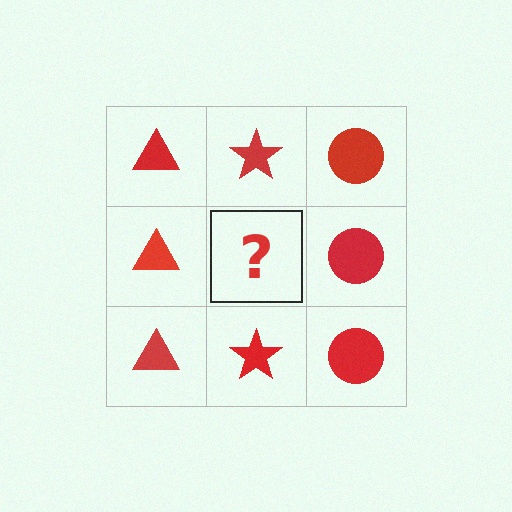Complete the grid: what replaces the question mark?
The question mark should be replaced with a red star.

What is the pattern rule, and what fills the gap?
The rule is that each column has a consistent shape. The gap should be filled with a red star.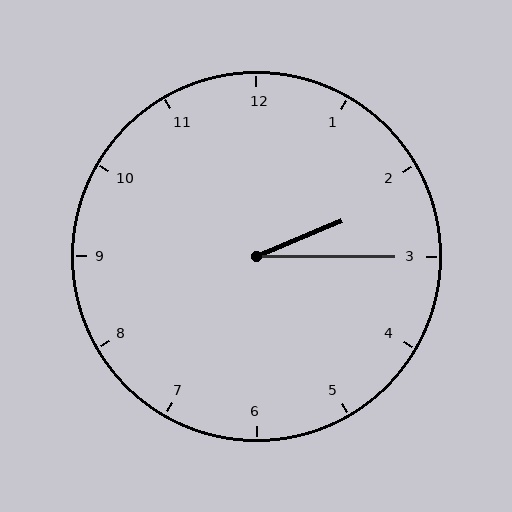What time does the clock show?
2:15.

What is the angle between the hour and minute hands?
Approximately 22 degrees.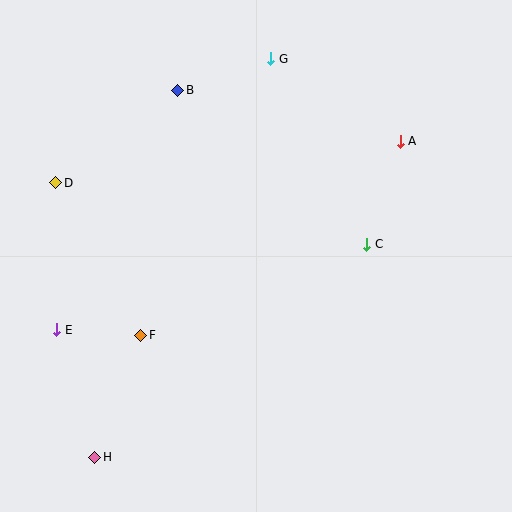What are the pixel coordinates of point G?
Point G is at (271, 59).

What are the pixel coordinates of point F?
Point F is at (141, 335).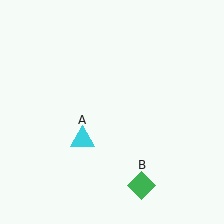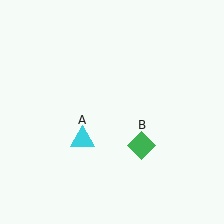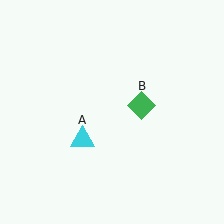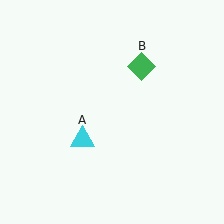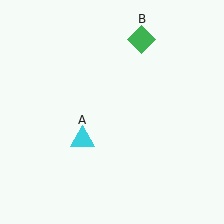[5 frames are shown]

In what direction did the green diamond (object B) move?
The green diamond (object B) moved up.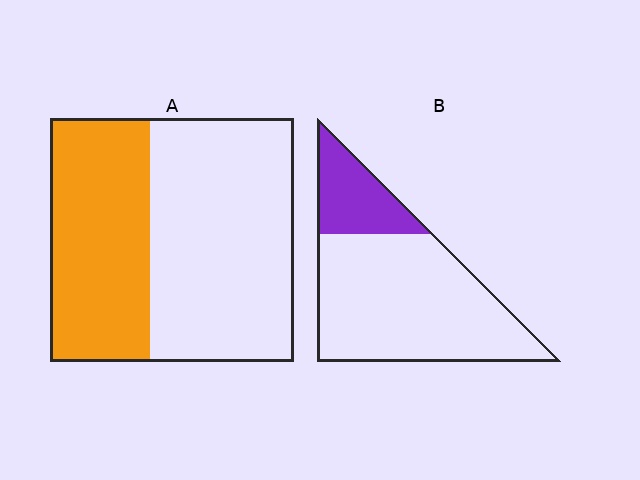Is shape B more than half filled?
No.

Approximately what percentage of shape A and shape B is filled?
A is approximately 40% and B is approximately 25%.